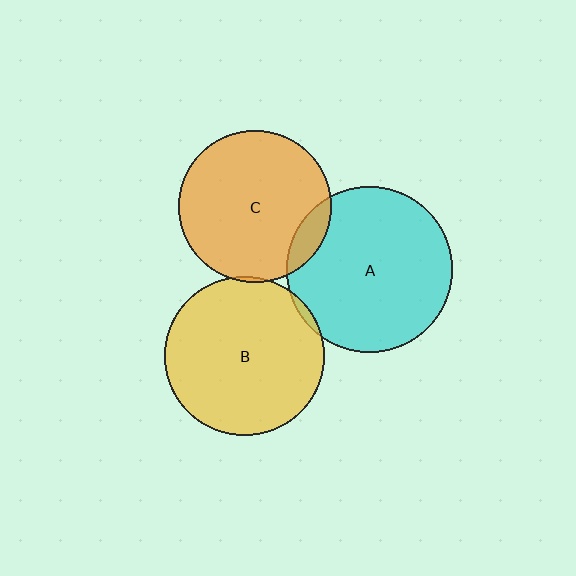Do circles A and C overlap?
Yes.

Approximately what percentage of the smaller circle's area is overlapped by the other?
Approximately 10%.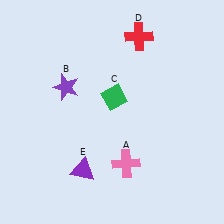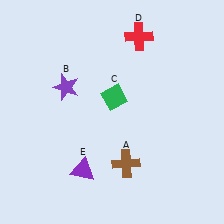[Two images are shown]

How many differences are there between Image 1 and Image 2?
There is 1 difference between the two images.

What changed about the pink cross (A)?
In Image 1, A is pink. In Image 2, it changed to brown.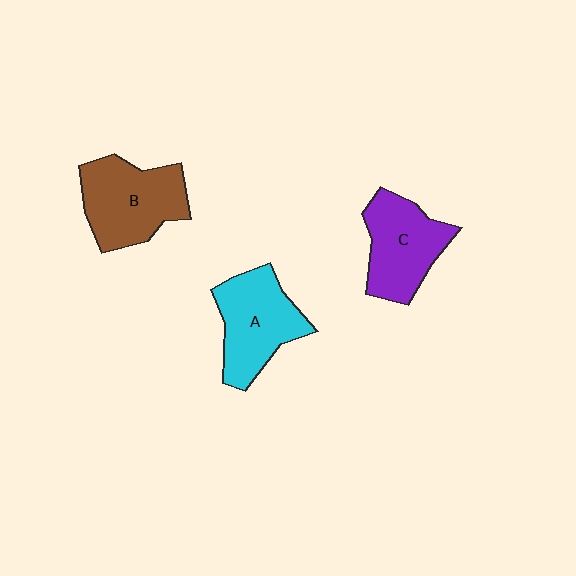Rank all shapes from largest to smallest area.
From largest to smallest: B (brown), A (cyan), C (purple).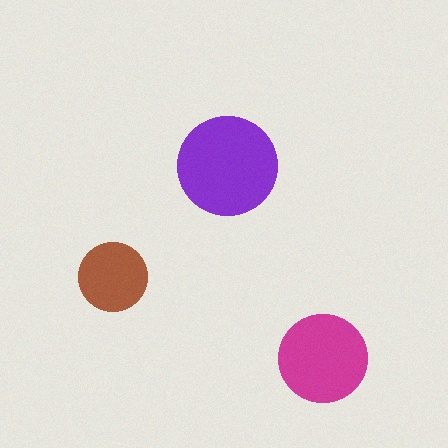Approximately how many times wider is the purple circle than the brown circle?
About 1.5 times wider.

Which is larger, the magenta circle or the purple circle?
The purple one.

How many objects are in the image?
There are 3 objects in the image.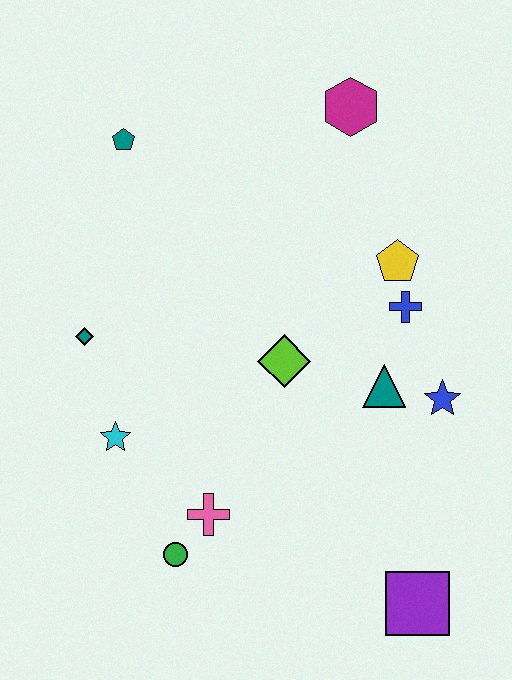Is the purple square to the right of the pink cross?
Yes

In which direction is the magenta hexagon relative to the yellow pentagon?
The magenta hexagon is above the yellow pentagon.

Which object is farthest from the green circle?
The magenta hexagon is farthest from the green circle.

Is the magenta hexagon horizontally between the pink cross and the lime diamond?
No